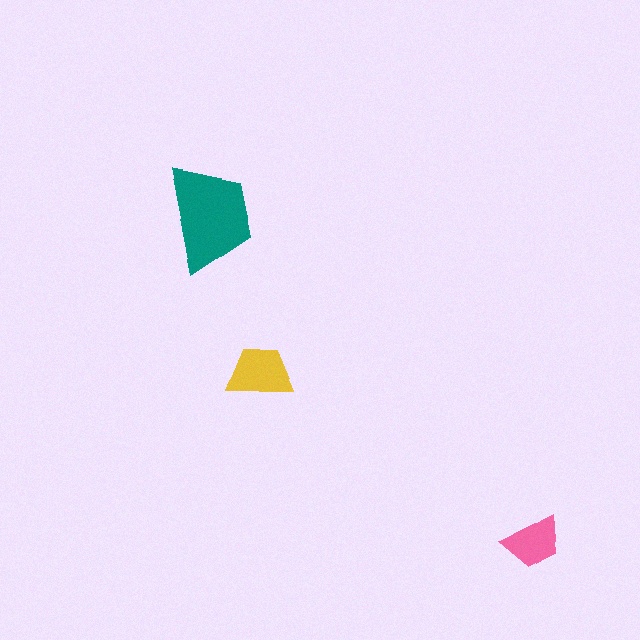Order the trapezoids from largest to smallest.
the teal one, the yellow one, the pink one.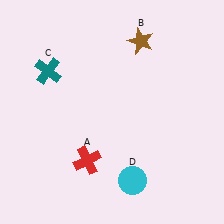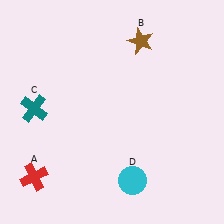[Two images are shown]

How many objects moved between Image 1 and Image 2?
2 objects moved between the two images.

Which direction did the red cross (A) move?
The red cross (A) moved left.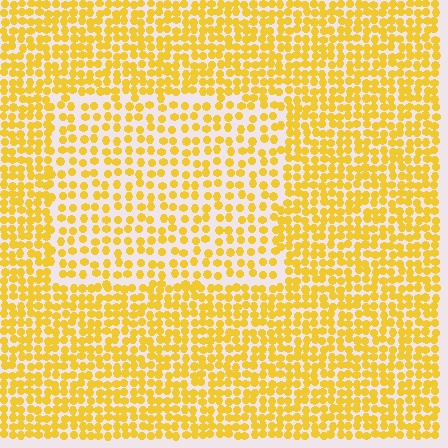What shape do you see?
I see a rectangle.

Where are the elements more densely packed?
The elements are more densely packed outside the rectangle boundary.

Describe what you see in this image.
The image contains small yellow elements arranged at two different densities. A rectangle-shaped region is visible where the elements are less densely packed than the surrounding area.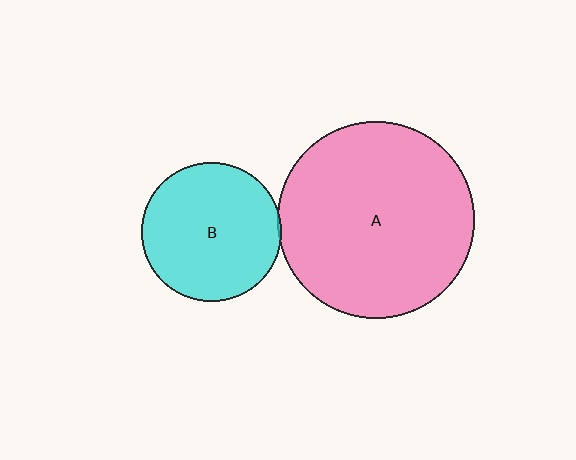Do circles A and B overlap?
Yes.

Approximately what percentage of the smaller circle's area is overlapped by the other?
Approximately 5%.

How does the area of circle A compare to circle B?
Approximately 2.0 times.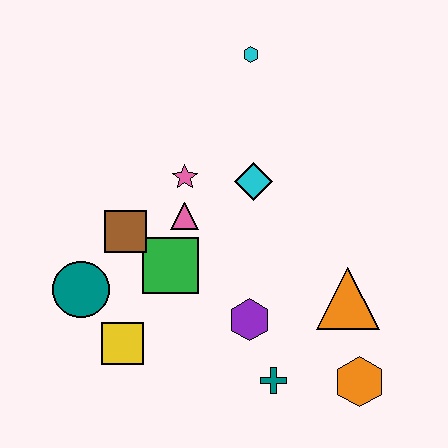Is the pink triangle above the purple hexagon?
Yes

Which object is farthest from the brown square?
The orange hexagon is farthest from the brown square.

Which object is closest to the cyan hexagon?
The cyan diamond is closest to the cyan hexagon.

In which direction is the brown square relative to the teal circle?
The brown square is above the teal circle.